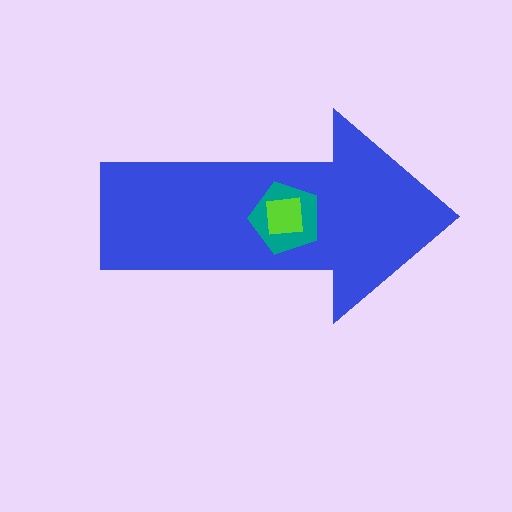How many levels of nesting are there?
3.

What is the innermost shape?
The lime square.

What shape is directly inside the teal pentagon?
The lime square.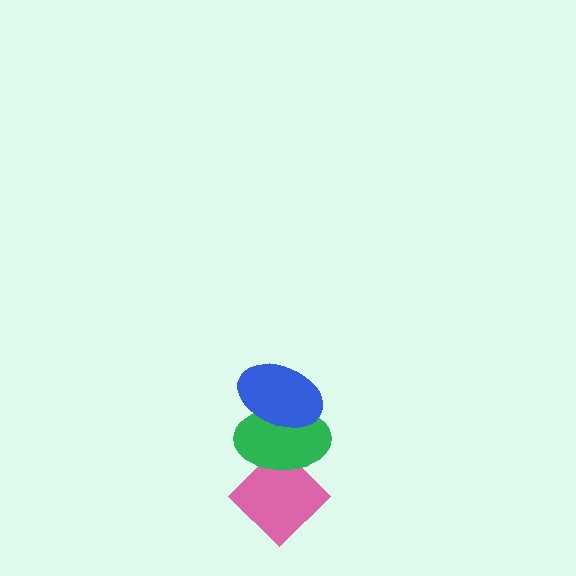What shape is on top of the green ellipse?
The blue ellipse is on top of the green ellipse.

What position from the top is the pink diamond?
The pink diamond is 3rd from the top.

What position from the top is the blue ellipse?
The blue ellipse is 1st from the top.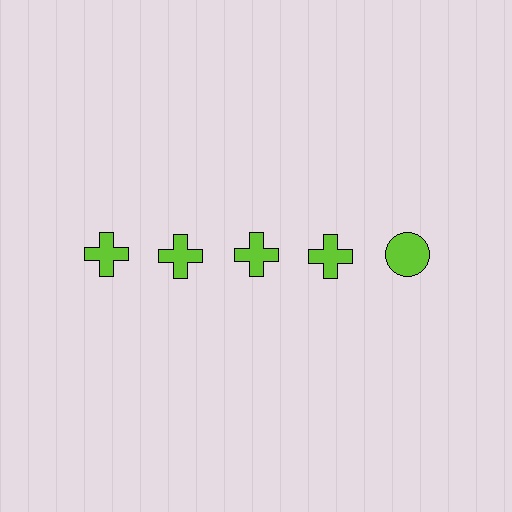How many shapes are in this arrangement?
There are 5 shapes arranged in a grid pattern.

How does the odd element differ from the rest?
It has a different shape: circle instead of cross.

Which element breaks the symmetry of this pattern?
The lime circle in the top row, rightmost column breaks the symmetry. All other shapes are lime crosses.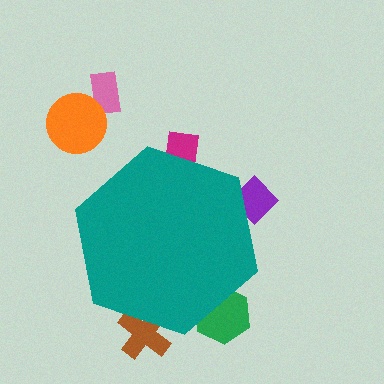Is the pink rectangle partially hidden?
No, the pink rectangle is fully visible.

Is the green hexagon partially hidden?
Yes, the green hexagon is partially hidden behind the teal hexagon.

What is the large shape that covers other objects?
A teal hexagon.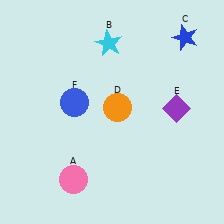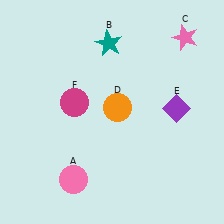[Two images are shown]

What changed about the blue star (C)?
In Image 1, C is blue. In Image 2, it changed to pink.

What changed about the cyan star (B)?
In Image 1, B is cyan. In Image 2, it changed to teal.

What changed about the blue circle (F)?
In Image 1, F is blue. In Image 2, it changed to magenta.